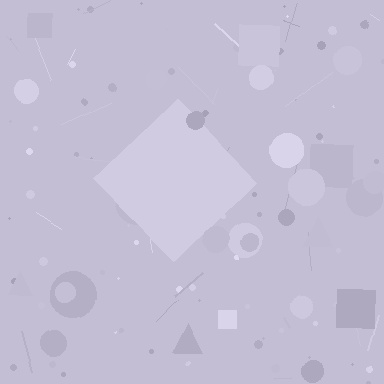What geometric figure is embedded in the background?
A diamond is embedded in the background.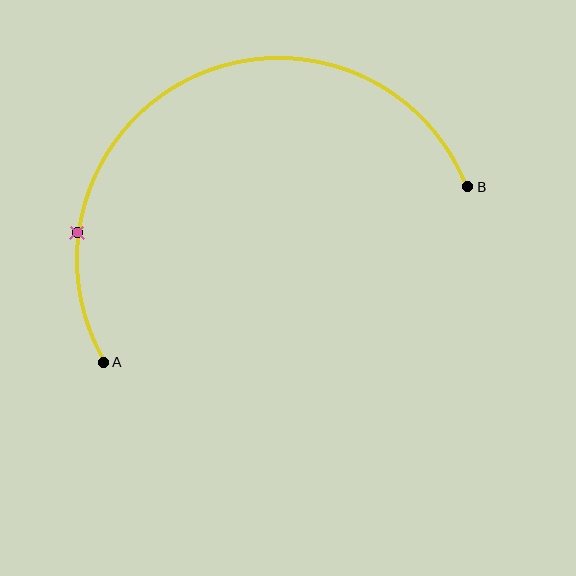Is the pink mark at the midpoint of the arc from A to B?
No. The pink mark lies on the arc but is closer to endpoint A. The arc midpoint would be at the point on the curve equidistant along the arc from both A and B.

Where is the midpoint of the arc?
The arc midpoint is the point on the curve farthest from the straight line joining A and B. It sits above that line.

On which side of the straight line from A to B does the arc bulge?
The arc bulges above the straight line connecting A and B.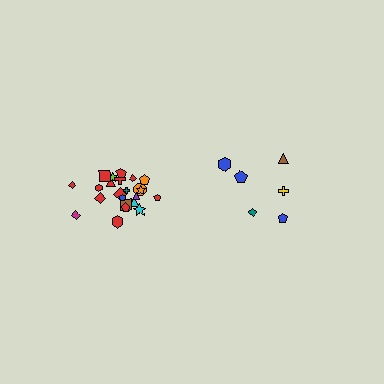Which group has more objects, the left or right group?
The left group.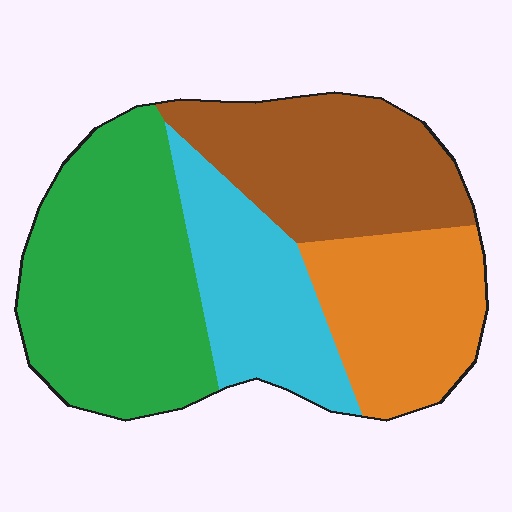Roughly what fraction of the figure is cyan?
Cyan covers roughly 20% of the figure.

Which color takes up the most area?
Green, at roughly 35%.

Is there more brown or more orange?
Brown.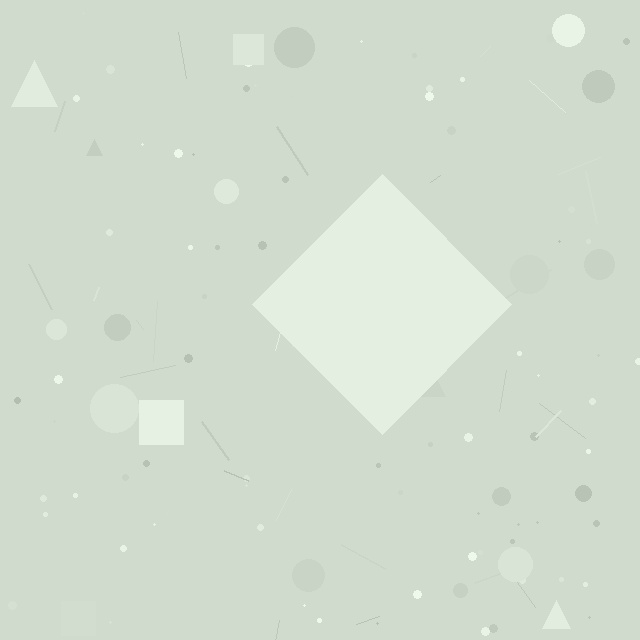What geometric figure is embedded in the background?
A diamond is embedded in the background.